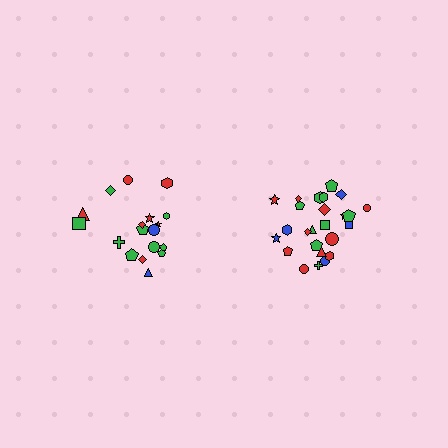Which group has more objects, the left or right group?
The right group.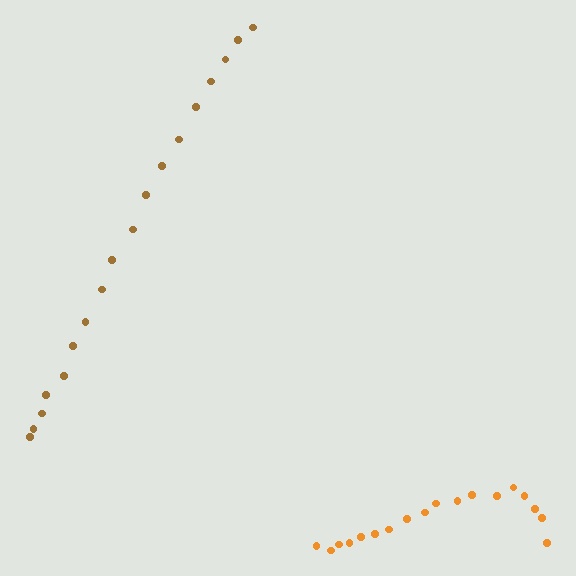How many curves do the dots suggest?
There are 2 distinct paths.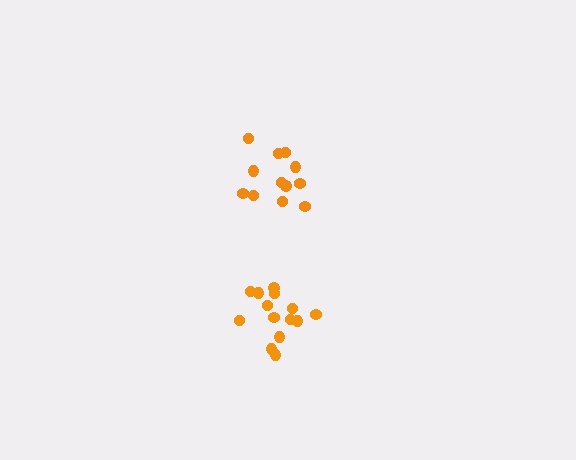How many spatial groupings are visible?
There are 2 spatial groupings.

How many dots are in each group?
Group 1: 14 dots, Group 2: 12 dots (26 total).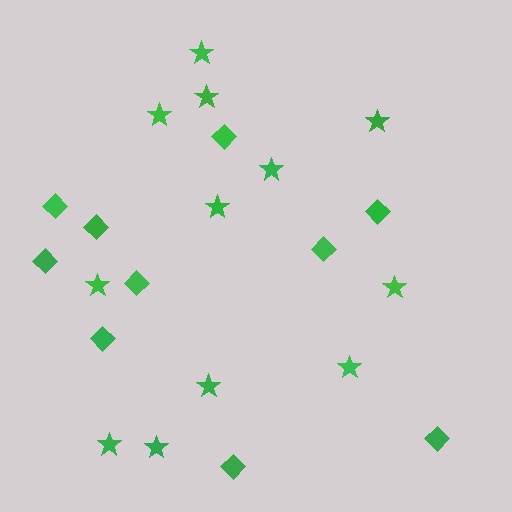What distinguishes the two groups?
There are 2 groups: one group of diamonds (10) and one group of stars (12).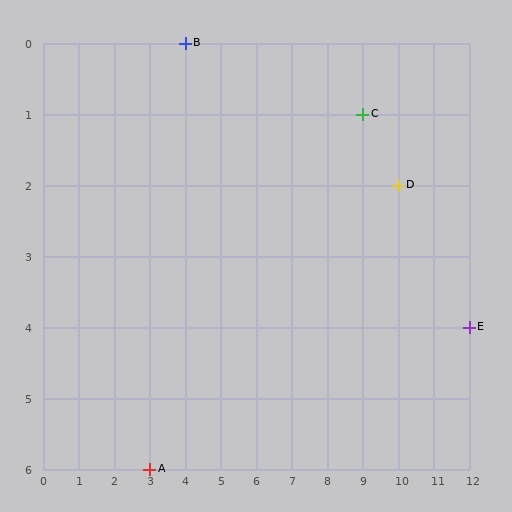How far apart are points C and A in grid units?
Points C and A are 6 columns and 5 rows apart (about 7.8 grid units diagonally).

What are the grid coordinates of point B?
Point B is at grid coordinates (4, 0).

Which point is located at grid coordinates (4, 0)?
Point B is at (4, 0).